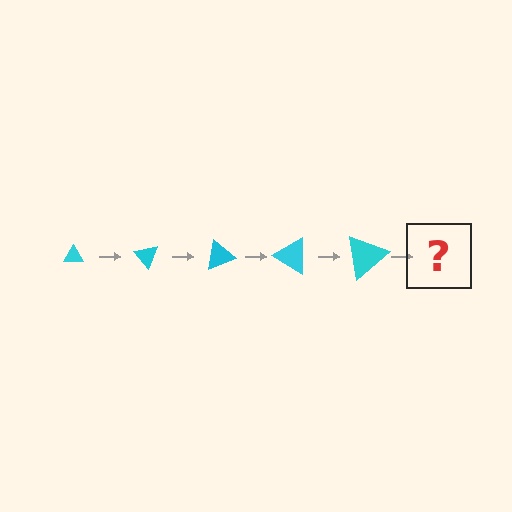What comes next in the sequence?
The next element should be a triangle, larger than the previous one and rotated 250 degrees from the start.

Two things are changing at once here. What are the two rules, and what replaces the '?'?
The two rules are that the triangle grows larger each step and it rotates 50 degrees each step. The '?' should be a triangle, larger than the previous one and rotated 250 degrees from the start.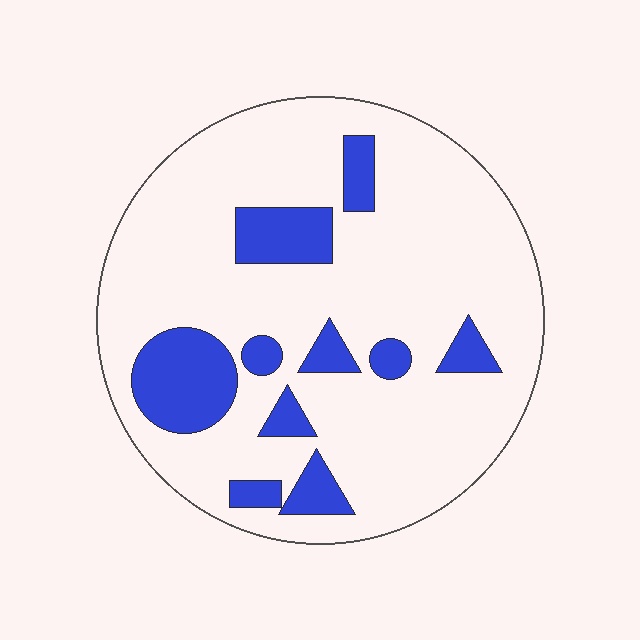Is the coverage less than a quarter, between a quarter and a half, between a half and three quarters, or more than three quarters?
Less than a quarter.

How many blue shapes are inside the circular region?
10.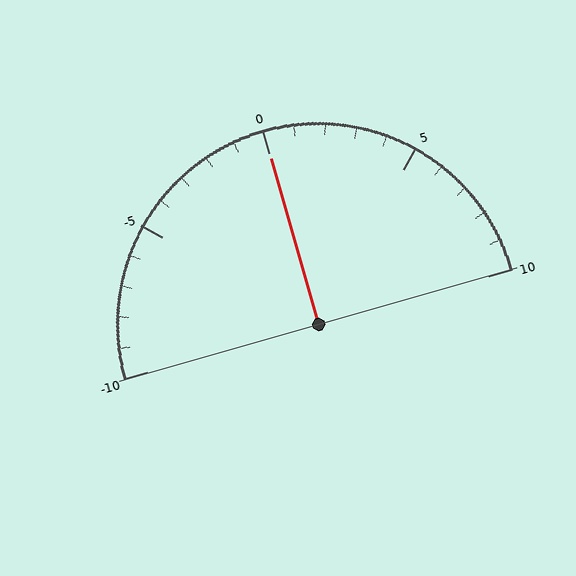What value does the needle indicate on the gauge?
The needle indicates approximately 0.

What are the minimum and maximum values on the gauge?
The gauge ranges from -10 to 10.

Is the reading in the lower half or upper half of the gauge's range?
The reading is in the upper half of the range (-10 to 10).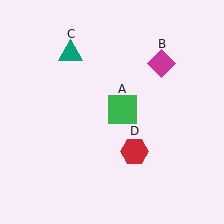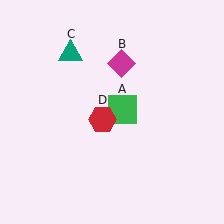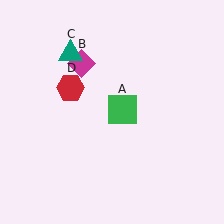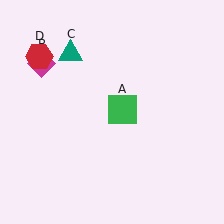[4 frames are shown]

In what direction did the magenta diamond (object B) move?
The magenta diamond (object B) moved left.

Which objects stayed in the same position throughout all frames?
Green square (object A) and teal triangle (object C) remained stationary.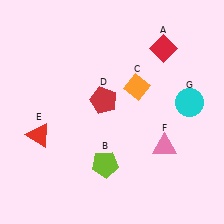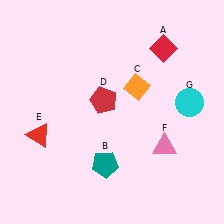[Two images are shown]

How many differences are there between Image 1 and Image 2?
There is 1 difference between the two images.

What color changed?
The pentagon (B) changed from lime in Image 1 to teal in Image 2.